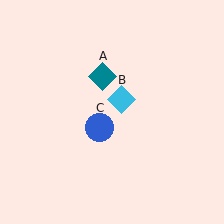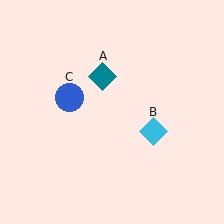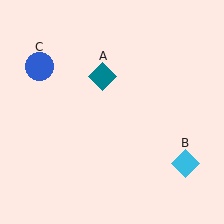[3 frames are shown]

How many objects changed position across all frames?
2 objects changed position: cyan diamond (object B), blue circle (object C).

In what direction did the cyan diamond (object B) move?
The cyan diamond (object B) moved down and to the right.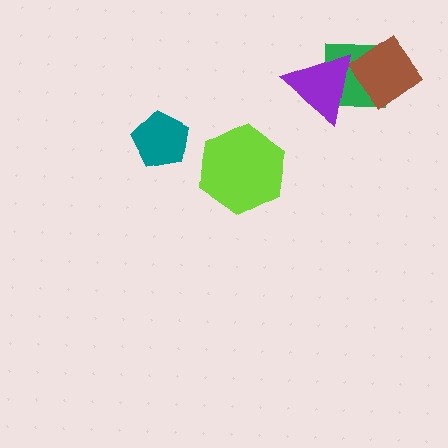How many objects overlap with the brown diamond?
1 object overlaps with the brown diamond.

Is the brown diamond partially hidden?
No, no other shape covers it.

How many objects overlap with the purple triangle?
1 object overlaps with the purple triangle.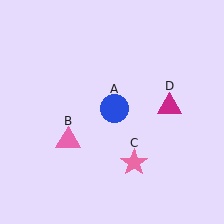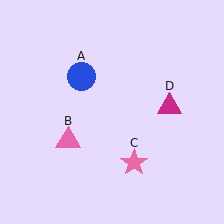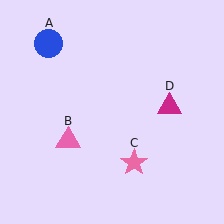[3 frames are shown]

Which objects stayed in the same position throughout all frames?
Pink triangle (object B) and pink star (object C) and magenta triangle (object D) remained stationary.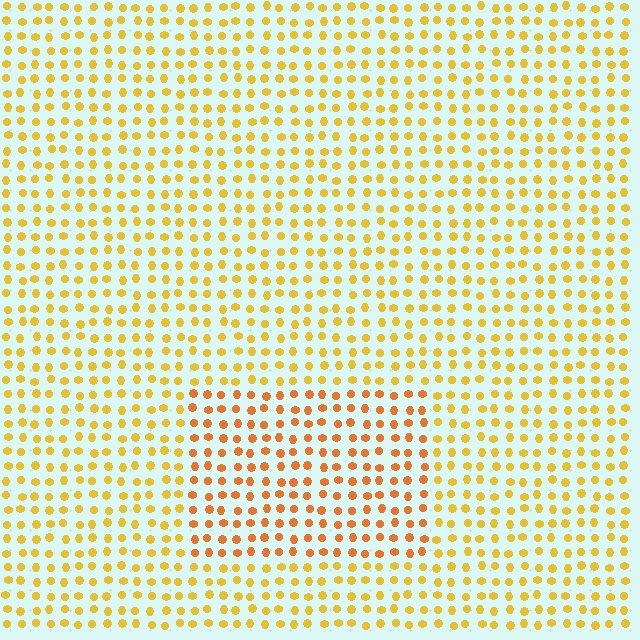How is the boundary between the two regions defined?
The boundary is defined purely by a slight shift in hue (about 25 degrees). Spacing, size, and orientation are identical on both sides.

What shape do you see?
I see a rectangle.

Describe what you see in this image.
The image is filled with small yellow elements in a uniform arrangement. A rectangle-shaped region is visible where the elements are tinted to a slightly different hue, forming a subtle color boundary.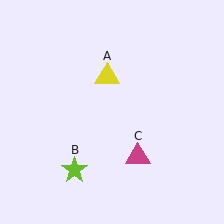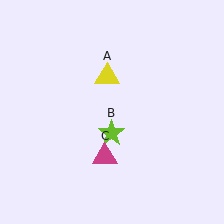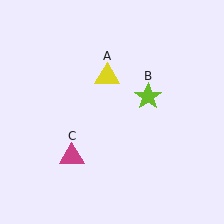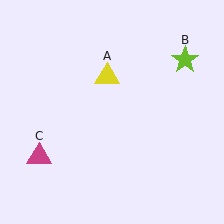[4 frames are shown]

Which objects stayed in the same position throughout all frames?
Yellow triangle (object A) remained stationary.